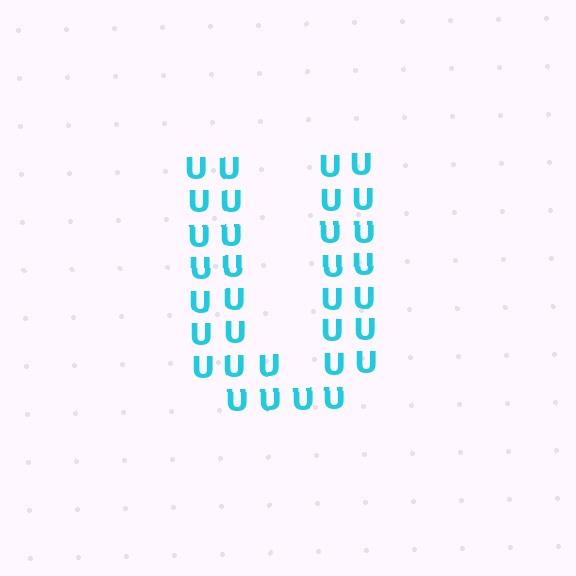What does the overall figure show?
The overall figure shows the letter U.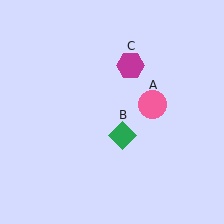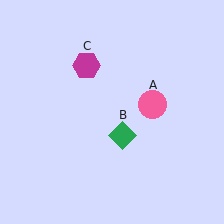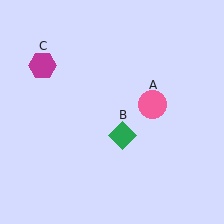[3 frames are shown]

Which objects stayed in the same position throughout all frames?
Pink circle (object A) and green diamond (object B) remained stationary.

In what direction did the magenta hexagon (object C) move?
The magenta hexagon (object C) moved left.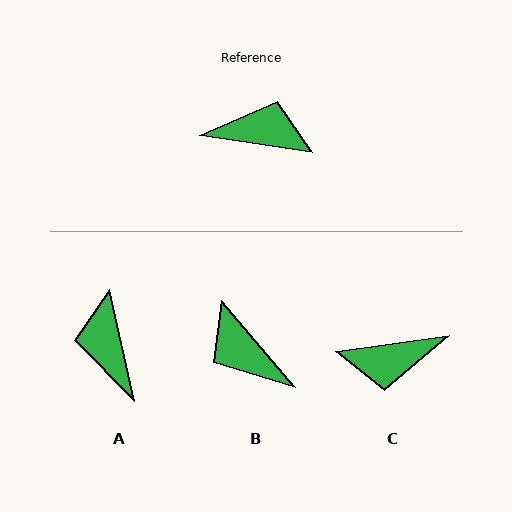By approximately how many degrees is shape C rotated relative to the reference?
Approximately 163 degrees clockwise.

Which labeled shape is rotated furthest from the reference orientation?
C, about 163 degrees away.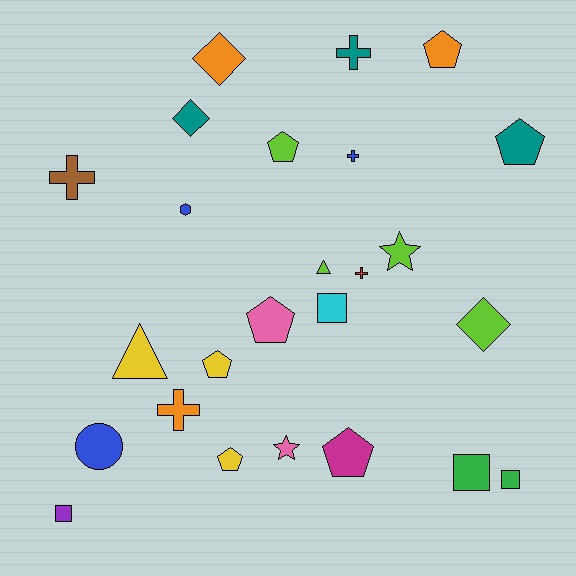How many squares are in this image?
There are 4 squares.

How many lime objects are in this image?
There are 4 lime objects.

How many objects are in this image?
There are 25 objects.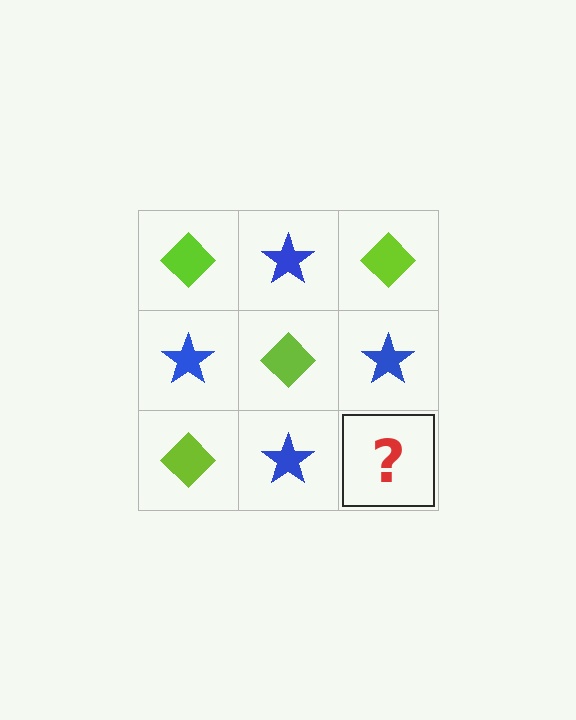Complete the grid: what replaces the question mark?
The question mark should be replaced with a lime diamond.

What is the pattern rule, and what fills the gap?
The rule is that it alternates lime diamond and blue star in a checkerboard pattern. The gap should be filled with a lime diamond.